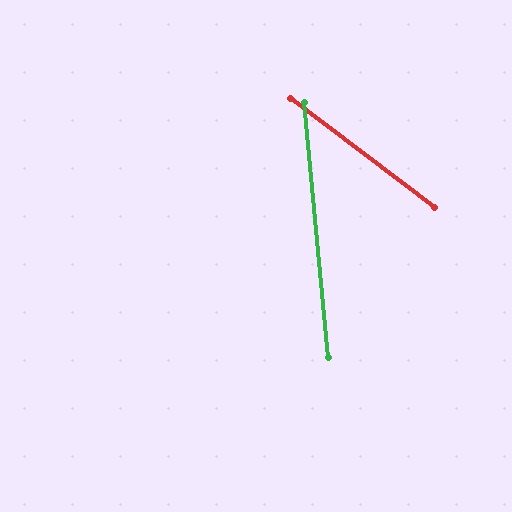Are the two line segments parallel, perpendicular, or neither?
Neither parallel nor perpendicular — they differ by about 48°.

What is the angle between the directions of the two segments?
Approximately 48 degrees.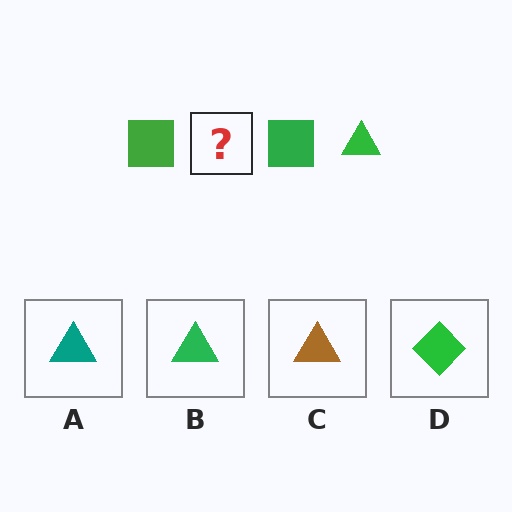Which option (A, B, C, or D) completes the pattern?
B.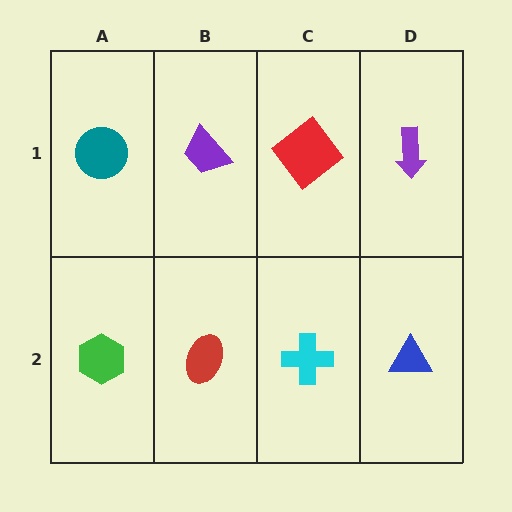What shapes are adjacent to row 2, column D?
A purple arrow (row 1, column D), a cyan cross (row 2, column C).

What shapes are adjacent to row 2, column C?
A red diamond (row 1, column C), a red ellipse (row 2, column B), a blue triangle (row 2, column D).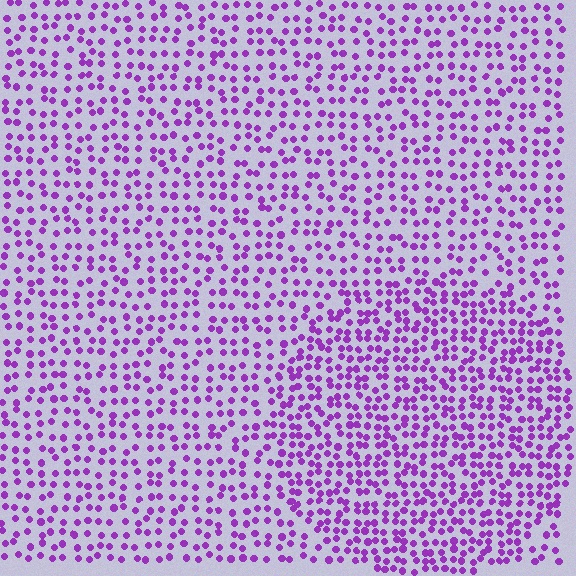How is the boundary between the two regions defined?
The boundary is defined by a change in element density (approximately 1.6x ratio). All elements are the same color, size, and shape.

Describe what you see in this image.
The image contains small purple elements arranged at two different densities. A circle-shaped region is visible where the elements are more densely packed than the surrounding area.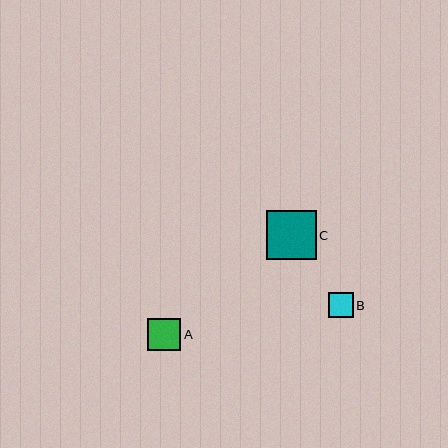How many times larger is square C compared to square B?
Square C is approximately 2.0 times the size of square B.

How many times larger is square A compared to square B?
Square A is approximately 1.3 times the size of square B.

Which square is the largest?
Square C is the largest with a size of approximately 49 pixels.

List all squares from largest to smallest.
From largest to smallest: C, A, B.